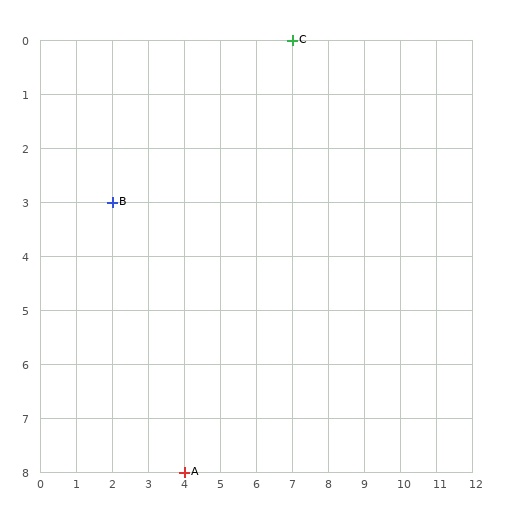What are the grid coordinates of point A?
Point A is at grid coordinates (4, 8).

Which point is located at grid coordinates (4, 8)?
Point A is at (4, 8).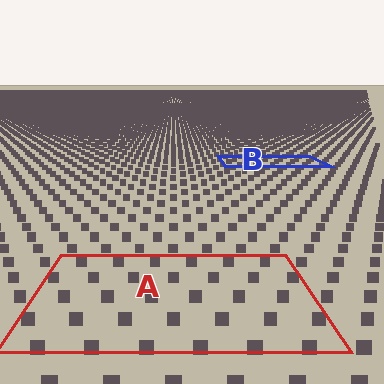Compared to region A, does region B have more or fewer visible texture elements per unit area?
Region B has more texture elements per unit area — they are packed more densely because it is farther away.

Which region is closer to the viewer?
Region A is closer. The texture elements there are larger and more spread out.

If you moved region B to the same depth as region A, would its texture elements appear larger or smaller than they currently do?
They would appear larger. At a closer depth, the same texture elements are projected at a bigger on-screen size.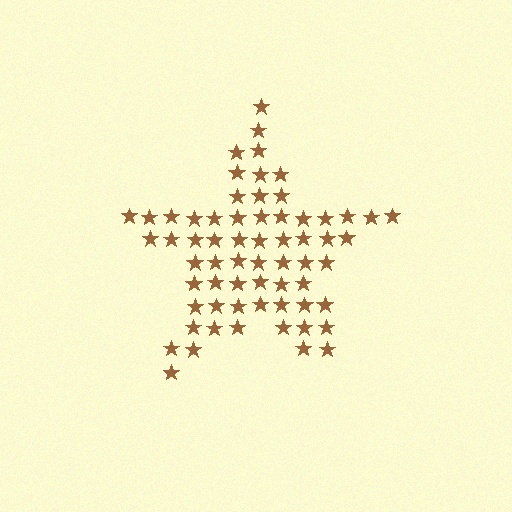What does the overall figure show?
The overall figure shows a star.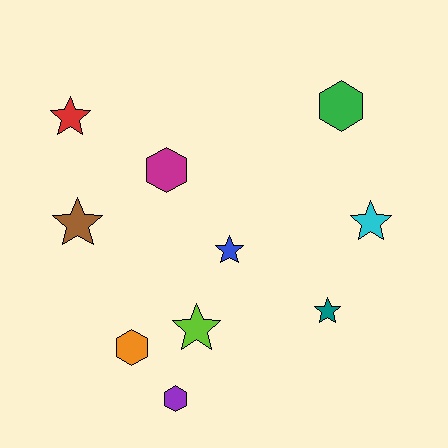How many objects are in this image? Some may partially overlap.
There are 10 objects.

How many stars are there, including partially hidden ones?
There are 6 stars.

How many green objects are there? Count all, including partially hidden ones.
There is 1 green object.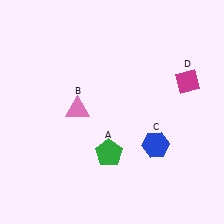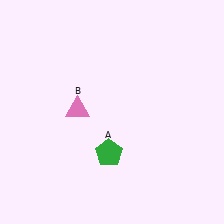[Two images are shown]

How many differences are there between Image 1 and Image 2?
There are 2 differences between the two images.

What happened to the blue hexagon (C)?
The blue hexagon (C) was removed in Image 2. It was in the bottom-right area of Image 1.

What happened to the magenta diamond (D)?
The magenta diamond (D) was removed in Image 2. It was in the top-right area of Image 1.